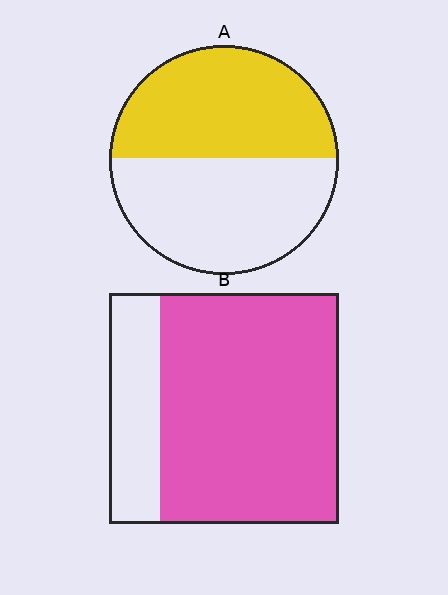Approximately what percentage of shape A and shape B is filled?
A is approximately 50% and B is approximately 80%.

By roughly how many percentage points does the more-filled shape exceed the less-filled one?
By roughly 30 percentage points (B over A).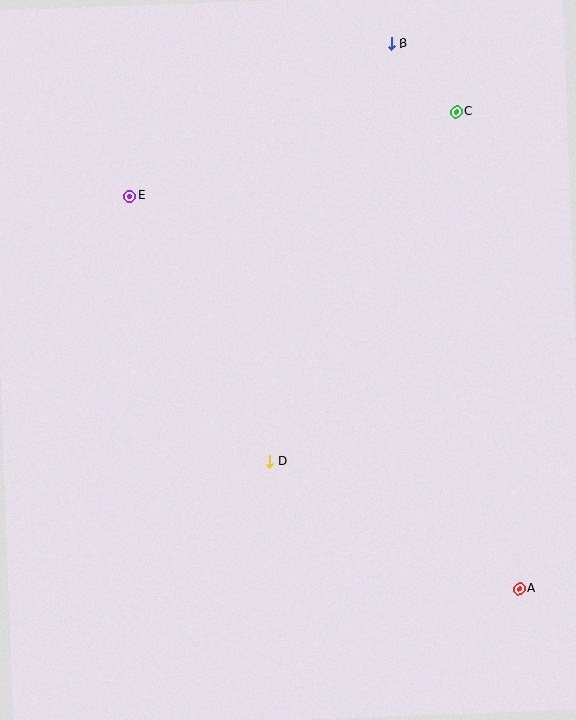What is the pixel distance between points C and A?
The distance between C and A is 481 pixels.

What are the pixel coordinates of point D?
Point D is at (270, 461).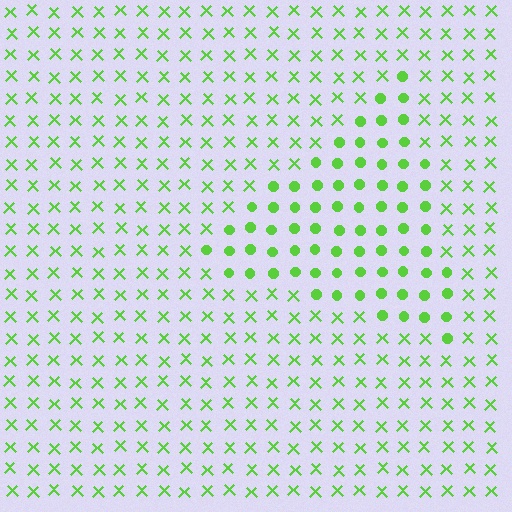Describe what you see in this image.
The image is filled with small lime elements arranged in a uniform grid. A triangle-shaped region contains circles, while the surrounding area contains X marks. The boundary is defined purely by the change in element shape.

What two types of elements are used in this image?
The image uses circles inside the triangle region and X marks outside it.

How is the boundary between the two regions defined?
The boundary is defined by a change in element shape: circles inside vs. X marks outside. All elements share the same color and spacing.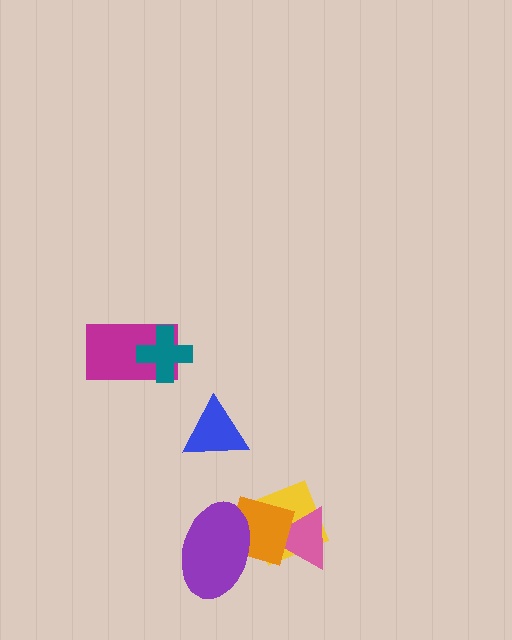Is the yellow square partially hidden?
Yes, it is partially covered by another shape.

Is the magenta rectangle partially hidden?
Yes, it is partially covered by another shape.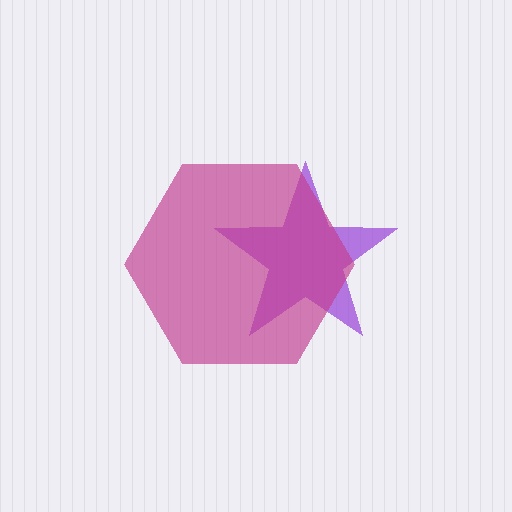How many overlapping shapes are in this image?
There are 2 overlapping shapes in the image.